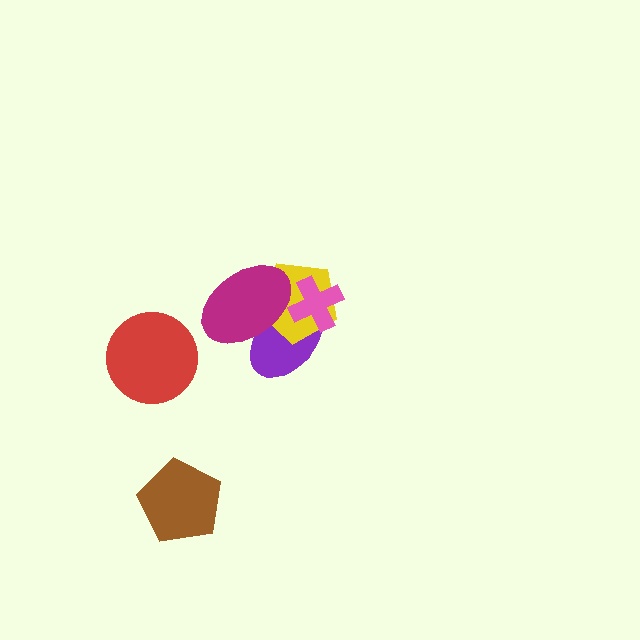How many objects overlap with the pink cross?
2 objects overlap with the pink cross.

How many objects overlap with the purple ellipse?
3 objects overlap with the purple ellipse.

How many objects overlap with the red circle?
0 objects overlap with the red circle.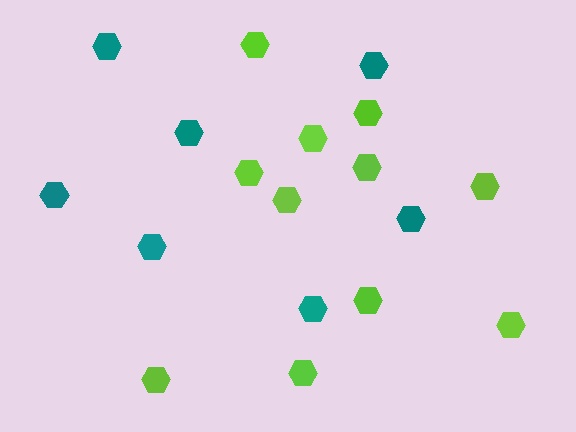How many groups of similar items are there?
There are 2 groups: one group of teal hexagons (7) and one group of lime hexagons (11).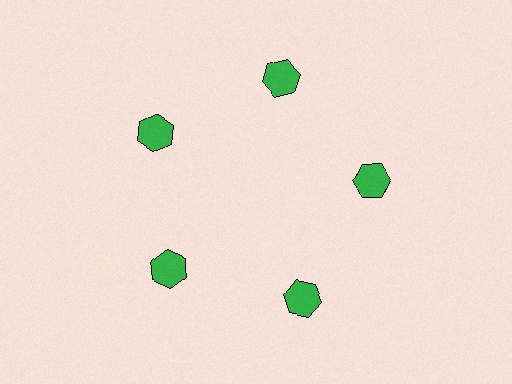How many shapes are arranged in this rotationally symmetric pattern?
There are 5 shapes, arranged in 5 groups of 1.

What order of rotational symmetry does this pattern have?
This pattern has 5-fold rotational symmetry.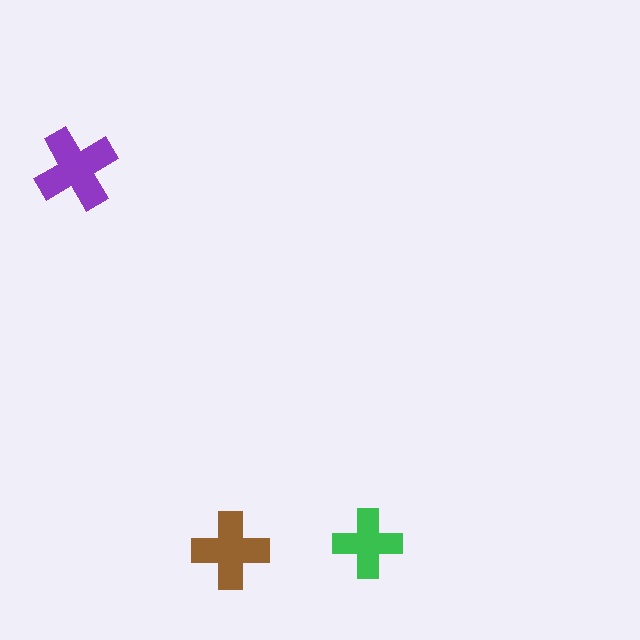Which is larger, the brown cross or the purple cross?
The purple one.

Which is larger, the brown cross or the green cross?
The brown one.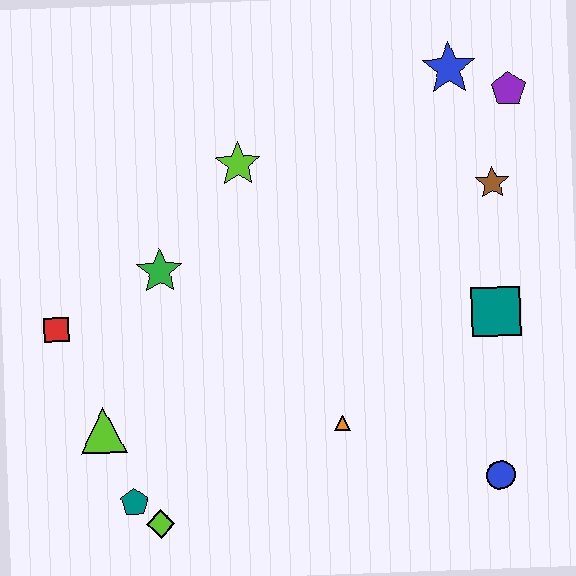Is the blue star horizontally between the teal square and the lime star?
Yes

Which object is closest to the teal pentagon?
The lime diamond is closest to the teal pentagon.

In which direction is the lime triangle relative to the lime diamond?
The lime triangle is above the lime diamond.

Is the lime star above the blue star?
No